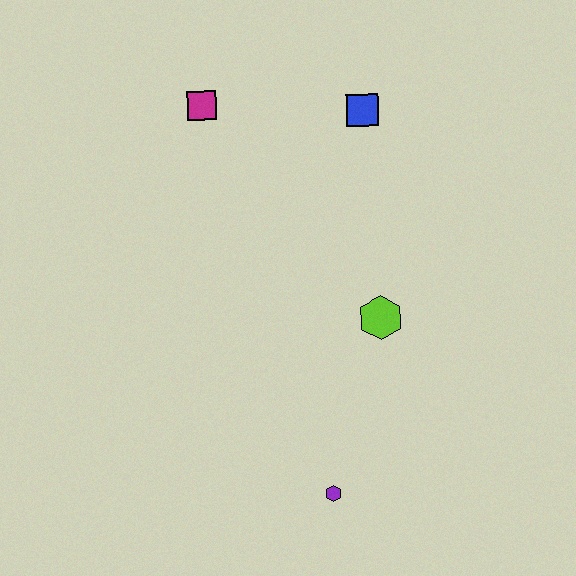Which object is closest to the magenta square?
The blue square is closest to the magenta square.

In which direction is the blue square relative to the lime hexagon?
The blue square is above the lime hexagon.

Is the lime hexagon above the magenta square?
No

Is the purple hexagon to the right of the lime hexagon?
No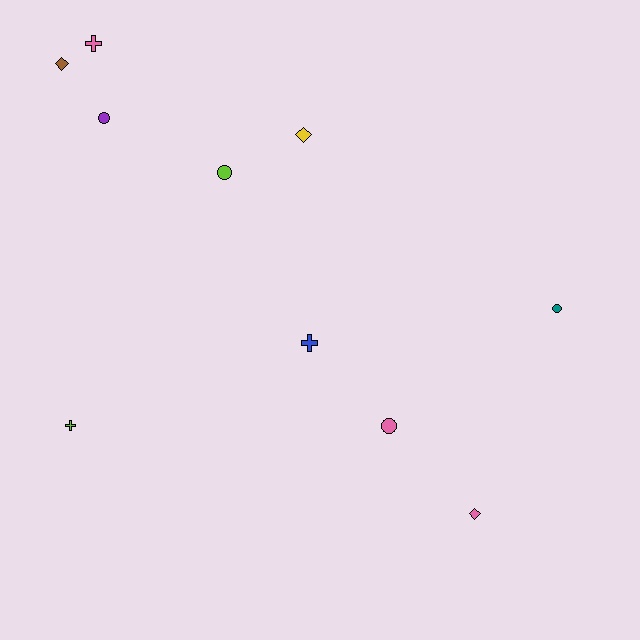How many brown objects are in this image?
There is 1 brown object.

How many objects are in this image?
There are 10 objects.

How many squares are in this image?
There are no squares.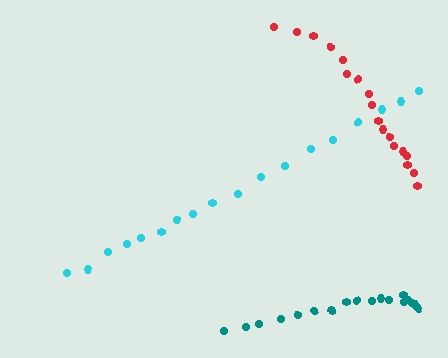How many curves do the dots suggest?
There are 3 distinct paths.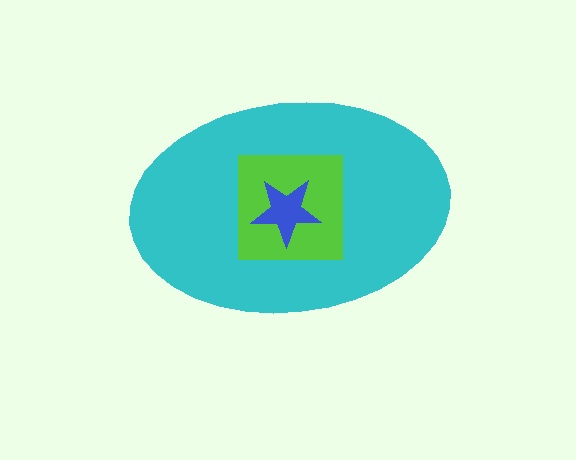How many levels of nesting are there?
3.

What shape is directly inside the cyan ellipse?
The lime square.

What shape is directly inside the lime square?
The blue star.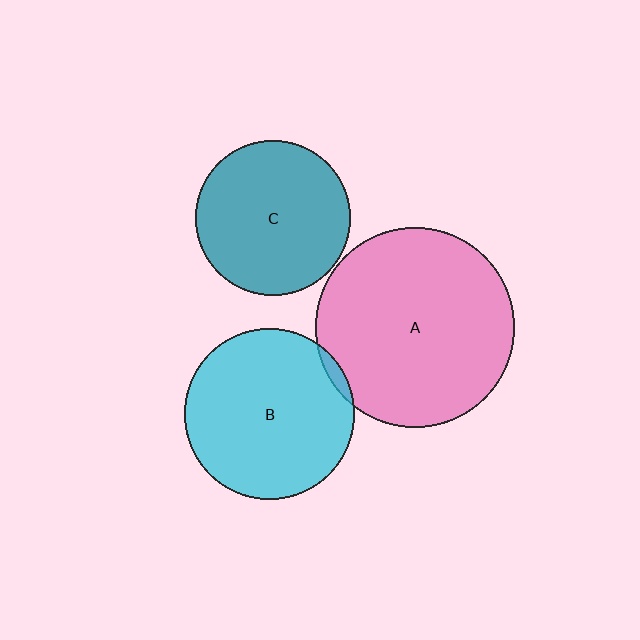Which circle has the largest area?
Circle A (pink).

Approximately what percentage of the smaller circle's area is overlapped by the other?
Approximately 5%.